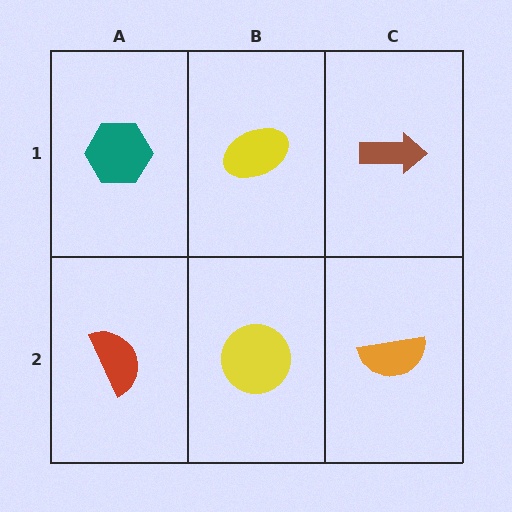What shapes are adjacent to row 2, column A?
A teal hexagon (row 1, column A), a yellow circle (row 2, column B).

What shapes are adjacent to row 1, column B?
A yellow circle (row 2, column B), a teal hexagon (row 1, column A), a brown arrow (row 1, column C).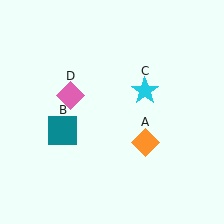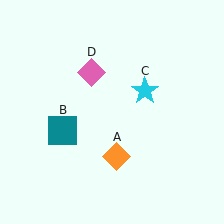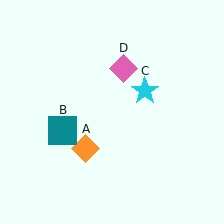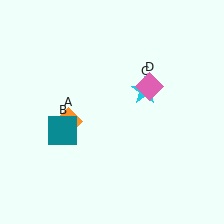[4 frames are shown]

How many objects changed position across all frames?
2 objects changed position: orange diamond (object A), pink diamond (object D).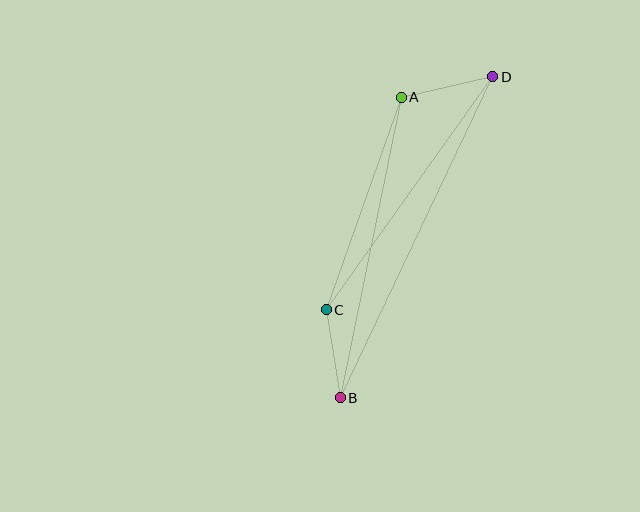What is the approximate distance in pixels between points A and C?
The distance between A and C is approximately 225 pixels.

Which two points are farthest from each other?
Points B and D are farthest from each other.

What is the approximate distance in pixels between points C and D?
The distance between C and D is approximately 286 pixels.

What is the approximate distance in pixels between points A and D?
The distance between A and D is approximately 94 pixels.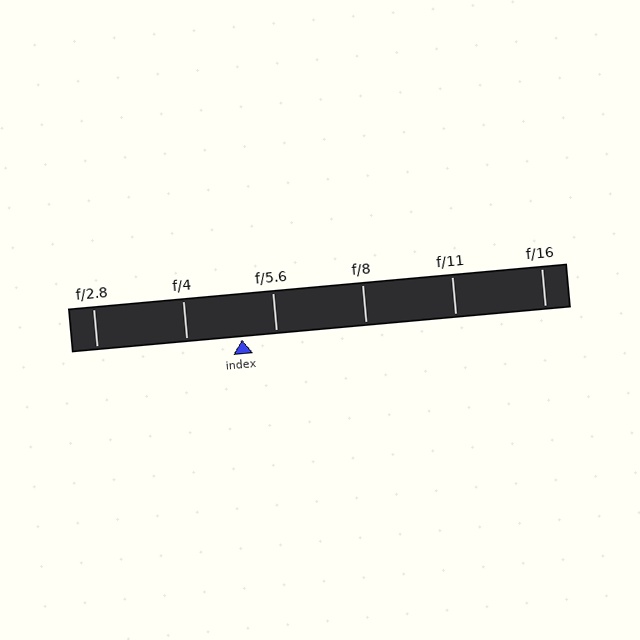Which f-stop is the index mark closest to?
The index mark is closest to f/5.6.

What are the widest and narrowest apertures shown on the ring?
The widest aperture shown is f/2.8 and the narrowest is f/16.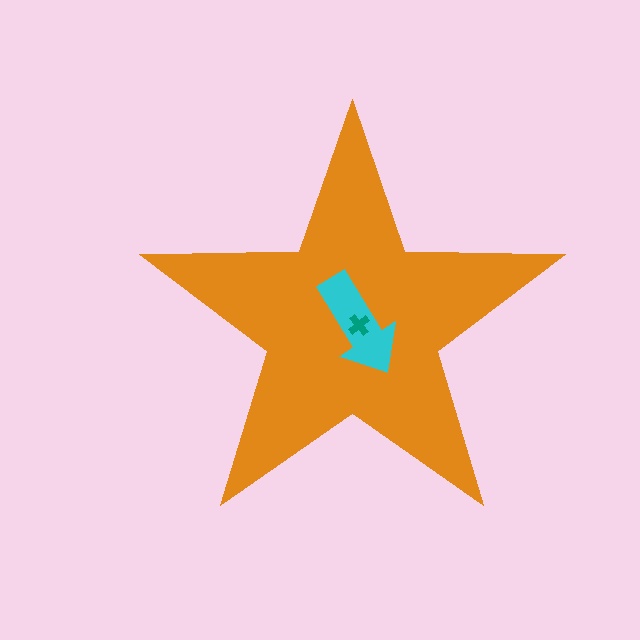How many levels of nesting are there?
3.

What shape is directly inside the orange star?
The cyan arrow.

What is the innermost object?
The teal cross.